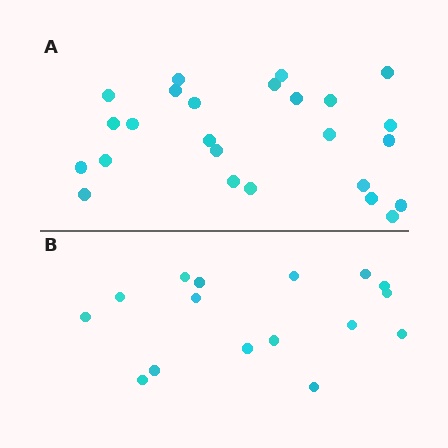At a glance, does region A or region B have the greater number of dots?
Region A (the top region) has more dots.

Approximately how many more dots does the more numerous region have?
Region A has roughly 8 or so more dots than region B.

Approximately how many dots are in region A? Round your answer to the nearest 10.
About 20 dots. (The exact count is 25, which rounds to 20.)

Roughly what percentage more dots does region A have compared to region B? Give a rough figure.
About 55% more.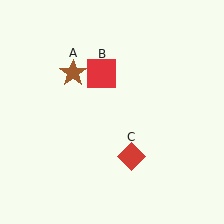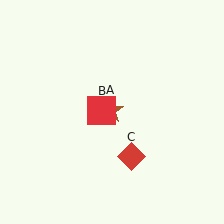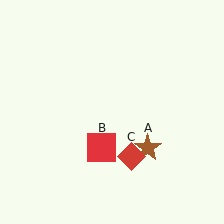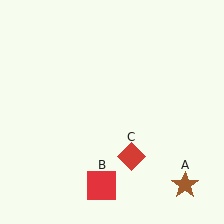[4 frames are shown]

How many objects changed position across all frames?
2 objects changed position: brown star (object A), red square (object B).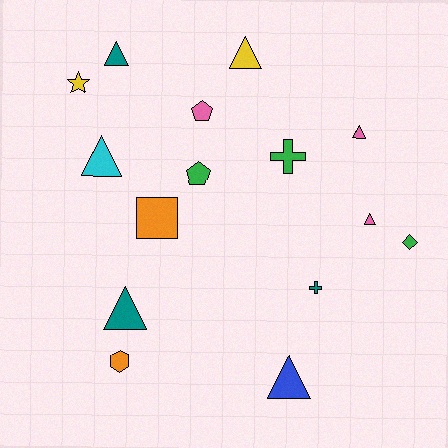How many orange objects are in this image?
There are 2 orange objects.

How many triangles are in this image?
There are 7 triangles.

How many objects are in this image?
There are 15 objects.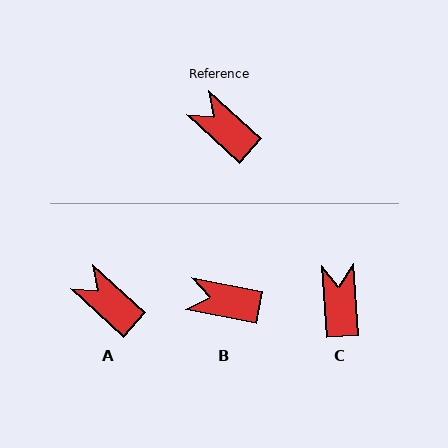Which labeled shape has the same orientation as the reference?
A.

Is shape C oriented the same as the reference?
No, it is off by about 44 degrees.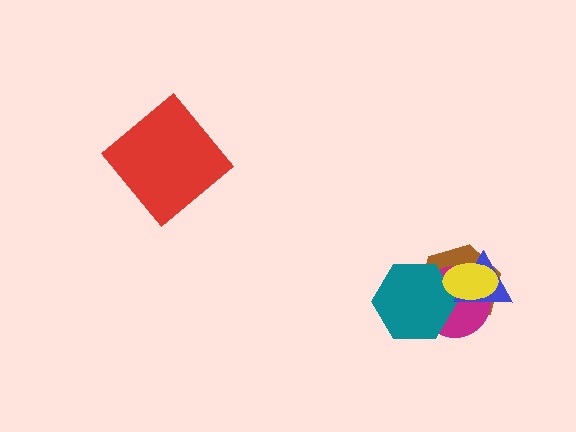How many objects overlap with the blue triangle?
3 objects overlap with the blue triangle.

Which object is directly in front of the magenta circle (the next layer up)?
The teal hexagon is directly in front of the magenta circle.